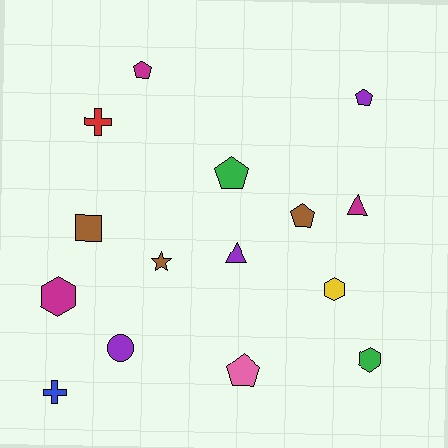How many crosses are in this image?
There are 2 crosses.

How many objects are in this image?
There are 15 objects.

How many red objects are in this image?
There is 1 red object.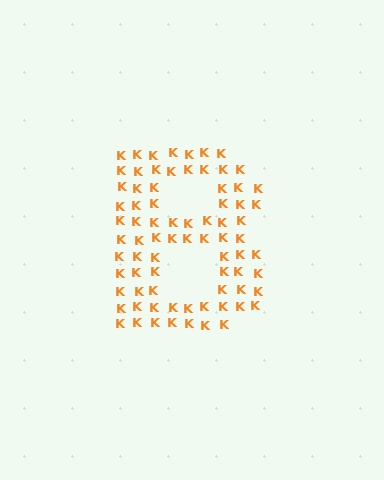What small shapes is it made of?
It is made of small letter K's.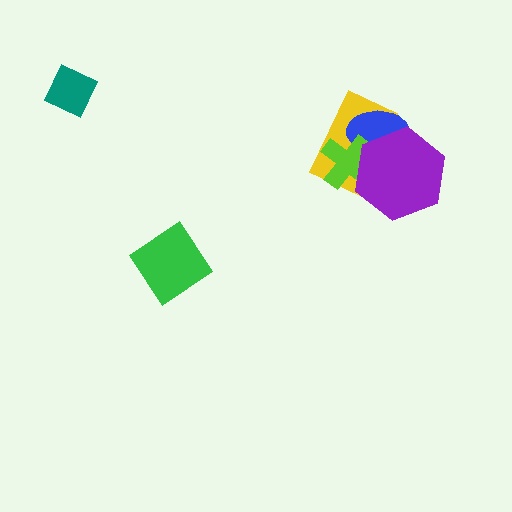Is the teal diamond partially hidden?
No, no other shape covers it.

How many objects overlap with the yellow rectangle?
3 objects overlap with the yellow rectangle.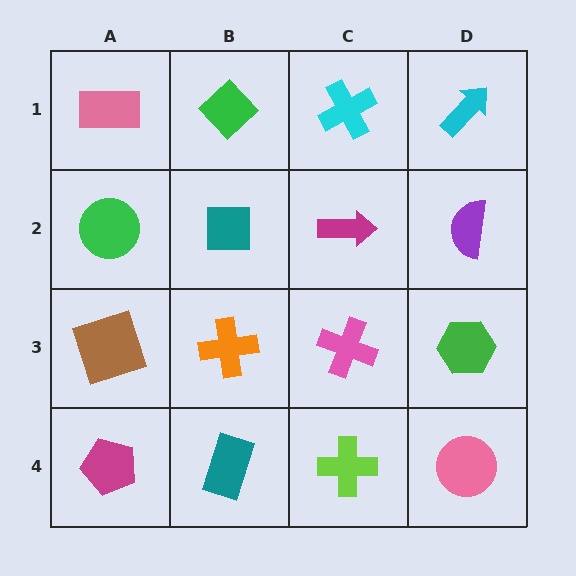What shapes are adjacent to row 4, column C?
A pink cross (row 3, column C), a teal rectangle (row 4, column B), a pink circle (row 4, column D).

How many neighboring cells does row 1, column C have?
3.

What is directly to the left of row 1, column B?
A pink rectangle.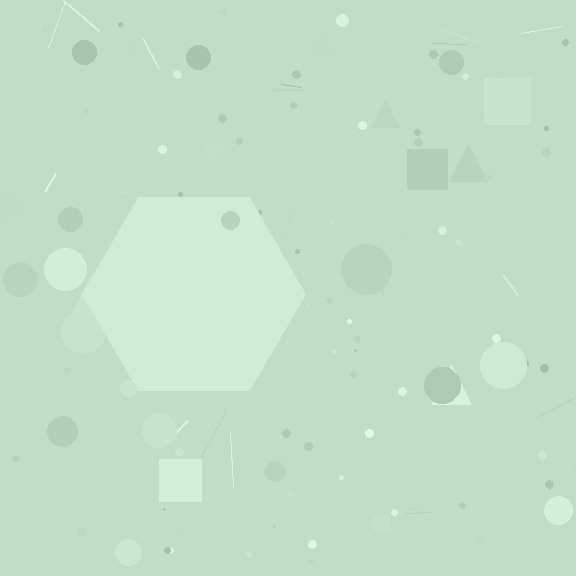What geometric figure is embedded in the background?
A hexagon is embedded in the background.